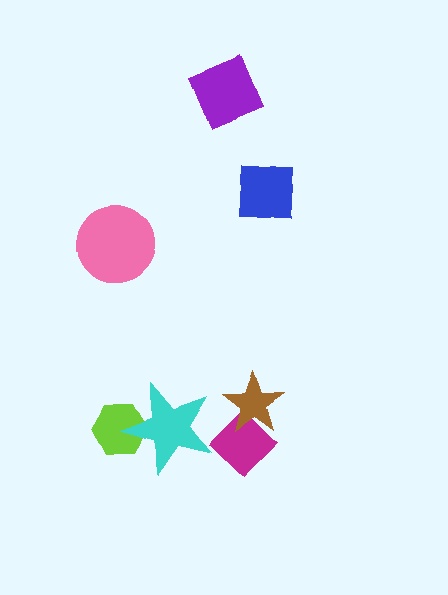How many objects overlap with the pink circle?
0 objects overlap with the pink circle.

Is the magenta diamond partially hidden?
Yes, it is partially covered by another shape.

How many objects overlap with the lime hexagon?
1 object overlaps with the lime hexagon.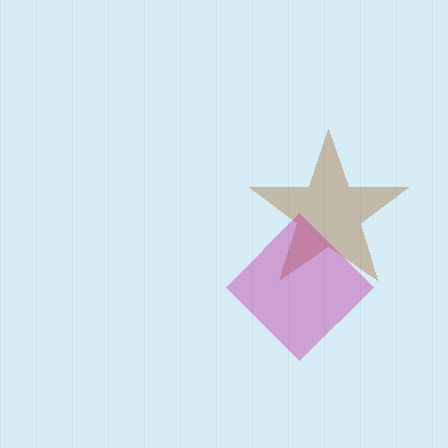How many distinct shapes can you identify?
There are 2 distinct shapes: a brown star, a magenta diamond.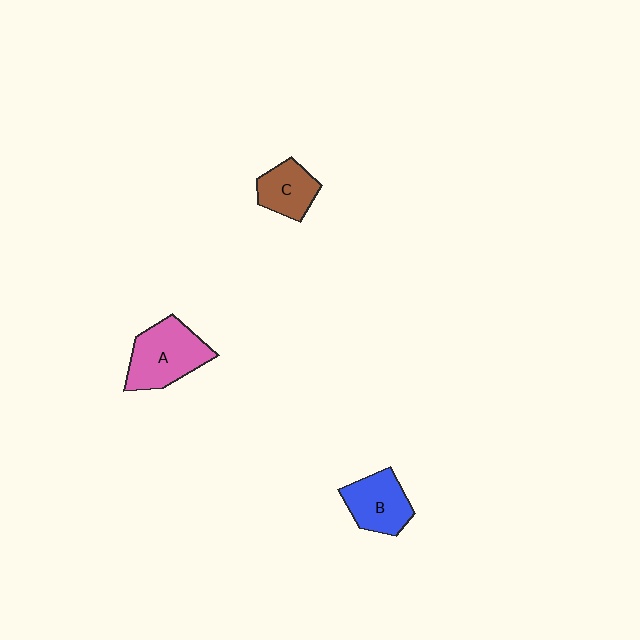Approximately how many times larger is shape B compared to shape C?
Approximately 1.2 times.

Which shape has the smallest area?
Shape C (brown).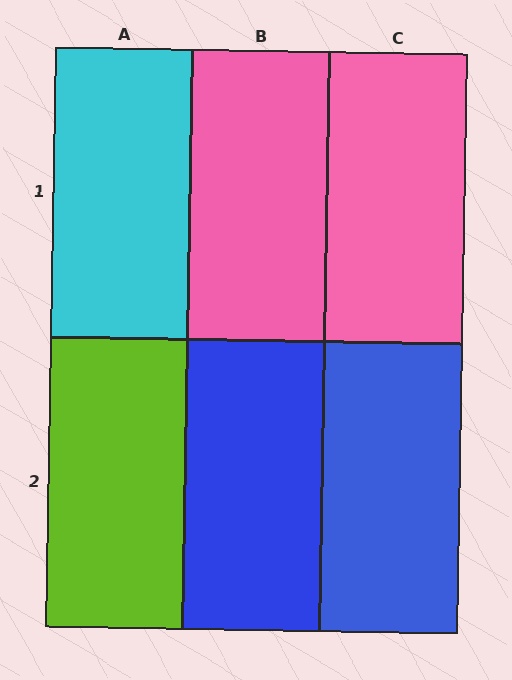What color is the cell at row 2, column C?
Blue.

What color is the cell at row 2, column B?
Blue.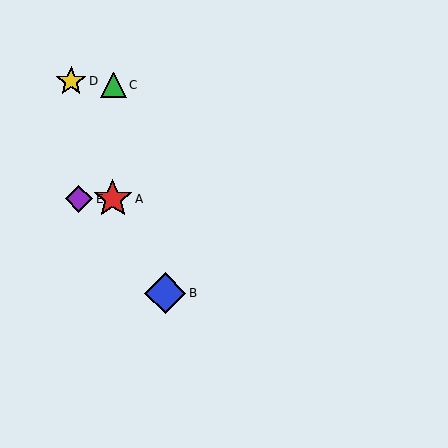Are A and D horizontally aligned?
No, A is at y≈199 and D is at y≈81.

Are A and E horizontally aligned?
Yes, both are at y≈199.